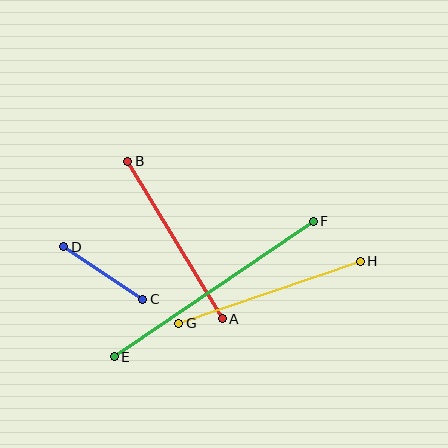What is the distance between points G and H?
The distance is approximately 192 pixels.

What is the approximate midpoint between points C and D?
The midpoint is at approximately (103, 273) pixels.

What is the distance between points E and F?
The distance is approximately 241 pixels.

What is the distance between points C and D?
The distance is approximately 95 pixels.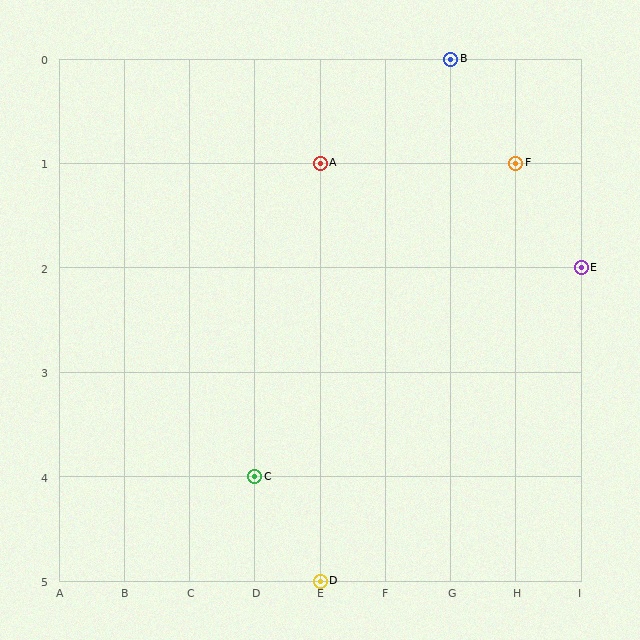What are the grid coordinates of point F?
Point F is at grid coordinates (H, 1).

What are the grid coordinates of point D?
Point D is at grid coordinates (E, 5).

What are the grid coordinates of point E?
Point E is at grid coordinates (I, 2).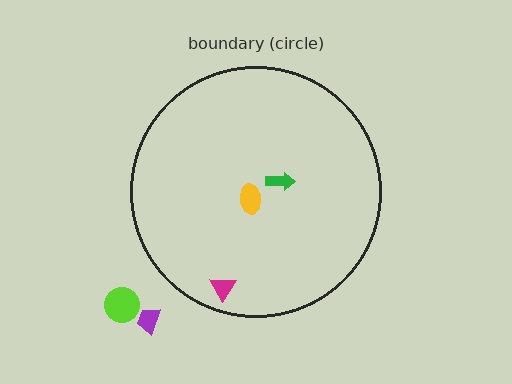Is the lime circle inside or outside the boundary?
Outside.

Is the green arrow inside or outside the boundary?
Inside.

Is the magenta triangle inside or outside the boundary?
Inside.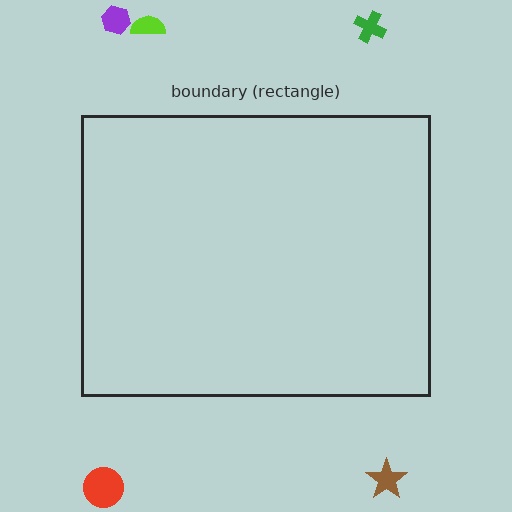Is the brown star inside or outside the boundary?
Outside.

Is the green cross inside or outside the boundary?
Outside.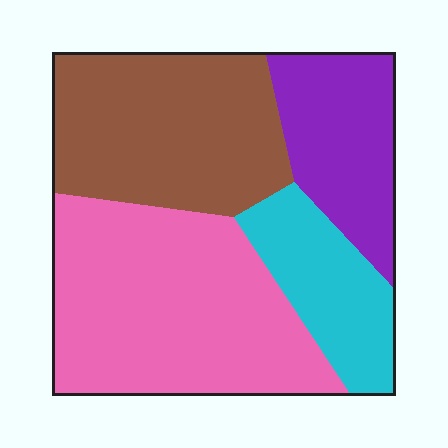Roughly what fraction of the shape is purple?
Purple covers 17% of the shape.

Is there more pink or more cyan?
Pink.